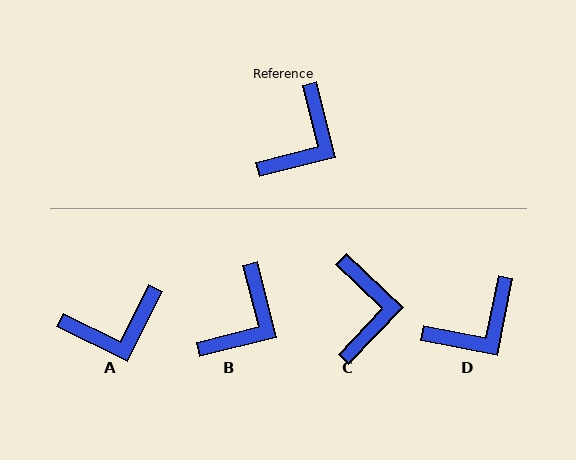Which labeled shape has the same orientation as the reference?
B.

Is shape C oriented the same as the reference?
No, it is off by about 32 degrees.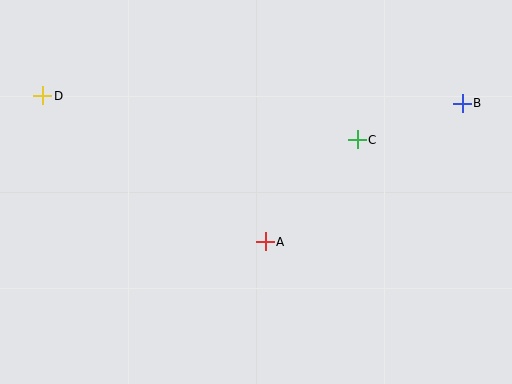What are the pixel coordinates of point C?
Point C is at (357, 140).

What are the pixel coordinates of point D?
Point D is at (43, 96).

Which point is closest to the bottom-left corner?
Point D is closest to the bottom-left corner.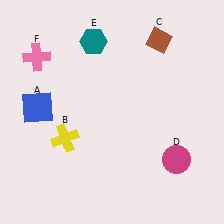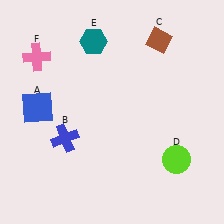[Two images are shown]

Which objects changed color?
B changed from yellow to blue. D changed from magenta to lime.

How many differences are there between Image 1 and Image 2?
There are 2 differences between the two images.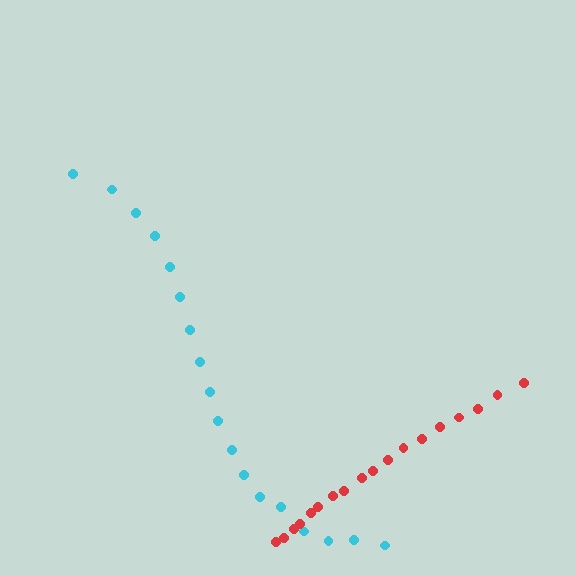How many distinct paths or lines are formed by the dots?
There are 2 distinct paths.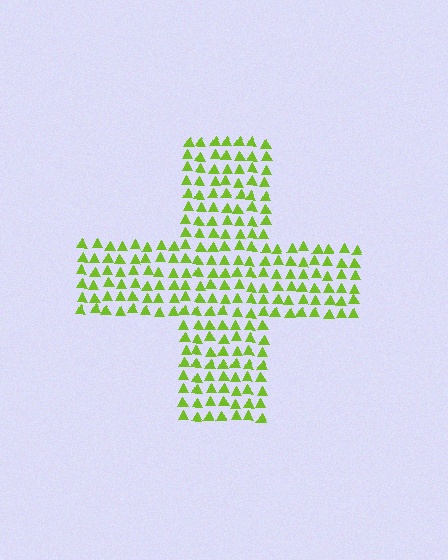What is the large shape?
The large shape is a cross.